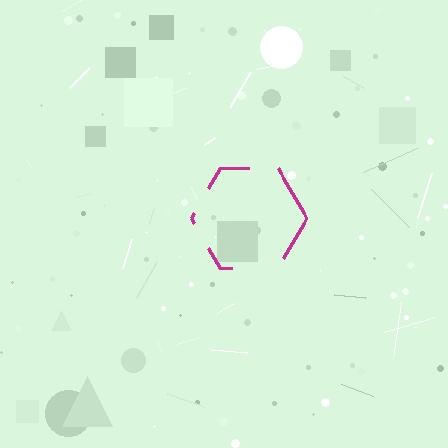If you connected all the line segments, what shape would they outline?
They would outline a hexagon.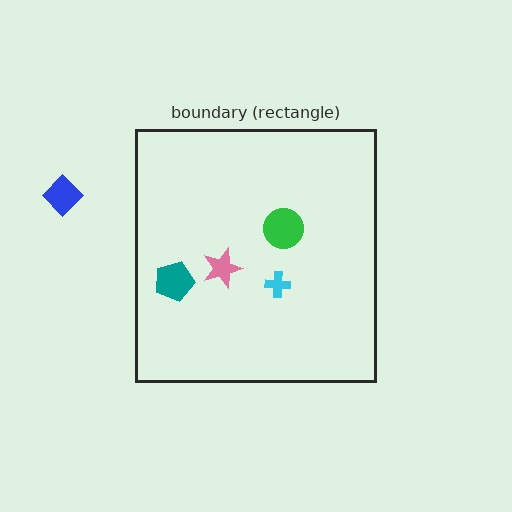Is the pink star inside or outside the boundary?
Inside.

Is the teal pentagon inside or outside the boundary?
Inside.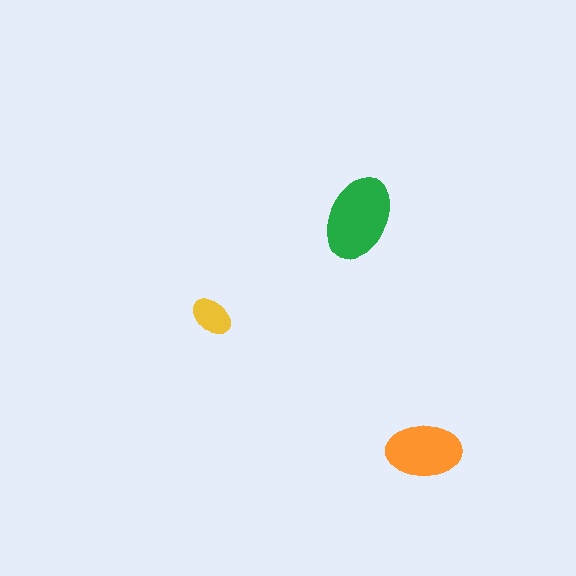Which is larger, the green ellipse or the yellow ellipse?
The green one.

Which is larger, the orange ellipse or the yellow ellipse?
The orange one.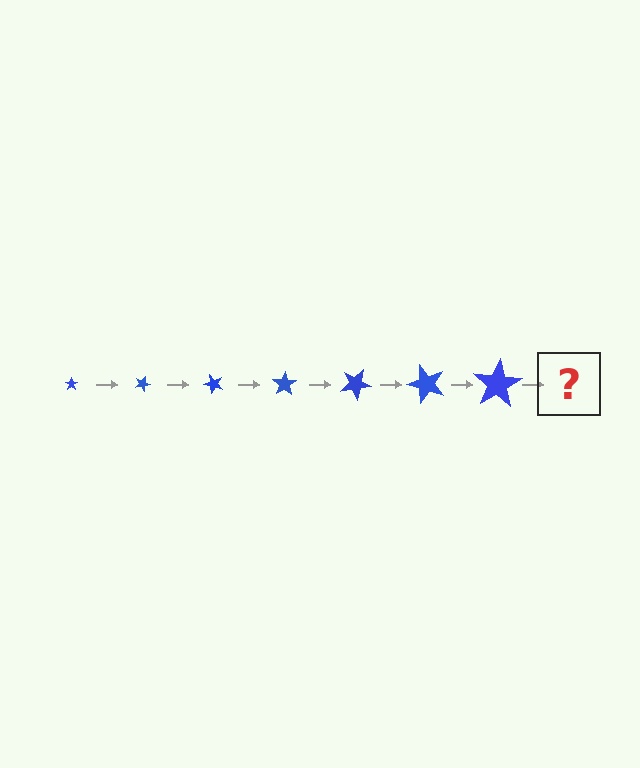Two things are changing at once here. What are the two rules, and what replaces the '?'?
The two rules are that the star grows larger each step and it rotates 25 degrees each step. The '?' should be a star, larger than the previous one and rotated 175 degrees from the start.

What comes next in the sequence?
The next element should be a star, larger than the previous one and rotated 175 degrees from the start.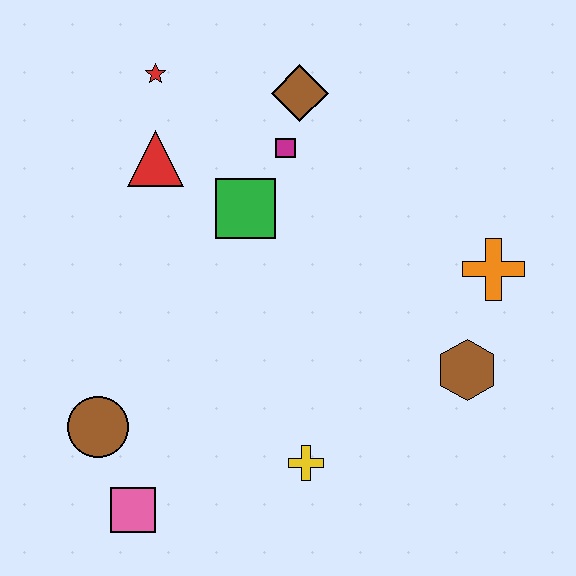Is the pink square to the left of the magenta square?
Yes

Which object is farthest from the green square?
The pink square is farthest from the green square.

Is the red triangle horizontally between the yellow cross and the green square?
No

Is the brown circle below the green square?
Yes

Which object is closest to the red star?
The red triangle is closest to the red star.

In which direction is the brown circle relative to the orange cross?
The brown circle is to the left of the orange cross.